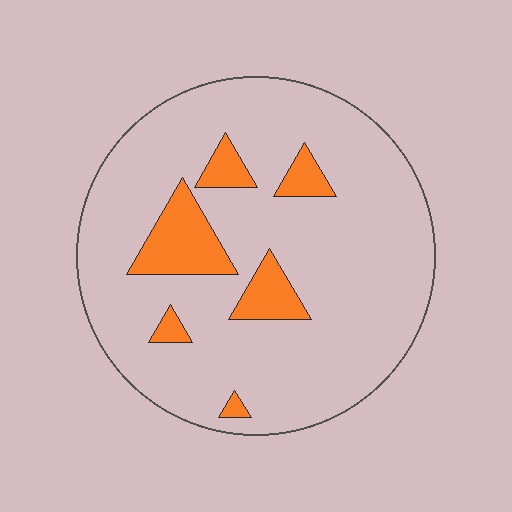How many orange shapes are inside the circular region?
6.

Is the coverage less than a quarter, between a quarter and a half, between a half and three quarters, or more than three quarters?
Less than a quarter.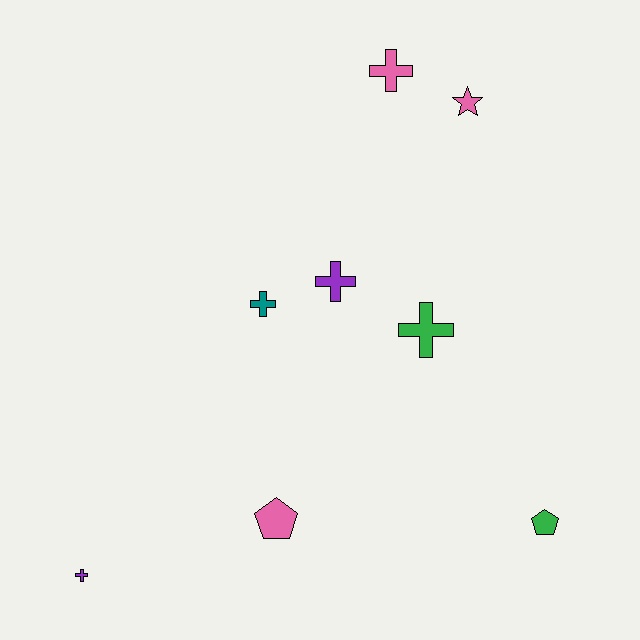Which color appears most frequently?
Pink, with 3 objects.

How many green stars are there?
There are no green stars.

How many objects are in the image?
There are 8 objects.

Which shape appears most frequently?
Cross, with 5 objects.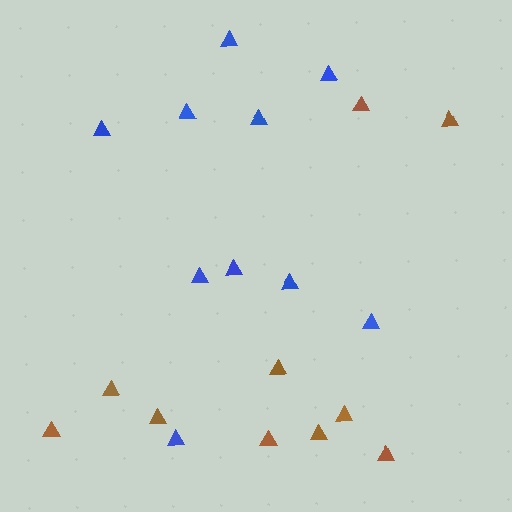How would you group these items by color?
There are 2 groups: one group of brown triangles (10) and one group of blue triangles (10).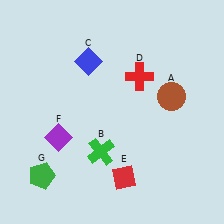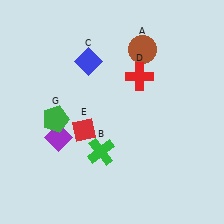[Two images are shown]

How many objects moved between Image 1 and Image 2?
3 objects moved between the two images.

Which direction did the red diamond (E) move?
The red diamond (E) moved up.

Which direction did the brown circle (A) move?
The brown circle (A) moved up.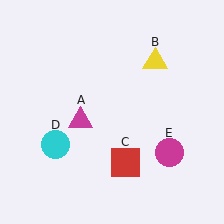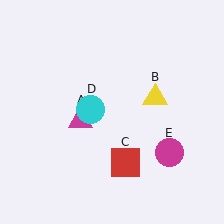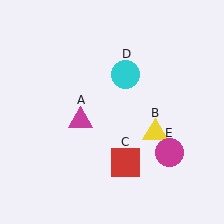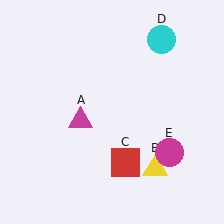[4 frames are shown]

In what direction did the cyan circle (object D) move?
The cyan circle (object D) moved up and to the right.